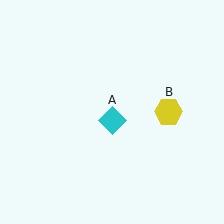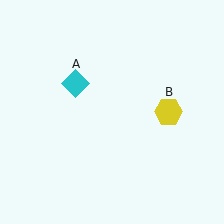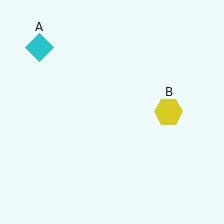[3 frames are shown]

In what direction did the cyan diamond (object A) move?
The cyan diamond (object A) moved up and to the left.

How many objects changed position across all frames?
1 object changed position: cyan diamond (object A).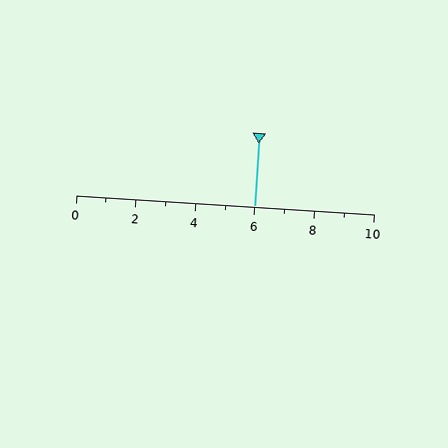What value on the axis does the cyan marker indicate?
The marker indicates approximately 6.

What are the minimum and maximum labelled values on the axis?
The axis runs from 0 to 10.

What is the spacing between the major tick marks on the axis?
The major ticks are spaced 2 apart.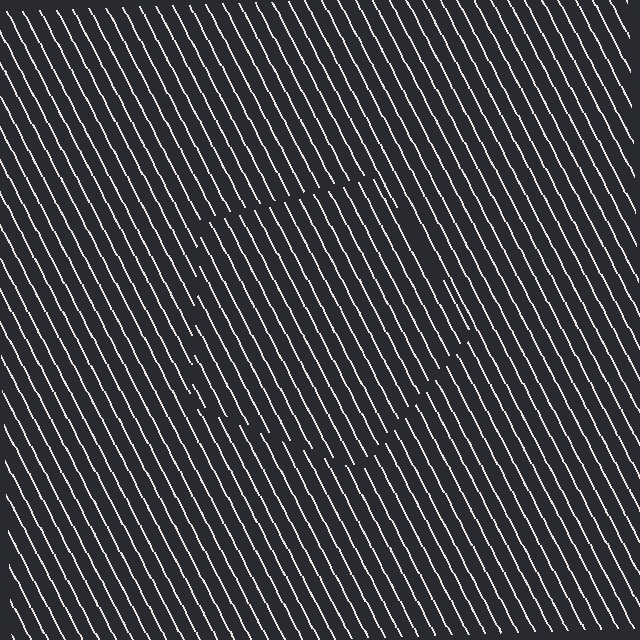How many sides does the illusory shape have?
5 sides — the line-ends trace a pentagon.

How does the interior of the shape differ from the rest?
The interior of the shape contains the same grating, shifted by half a period — the contour is defined by the phase discontinuity where line-ends from the inner and outer gratings abut.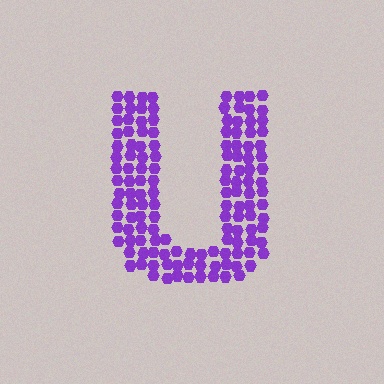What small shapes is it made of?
It is made of small hexagons.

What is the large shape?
The large shape is the letter U.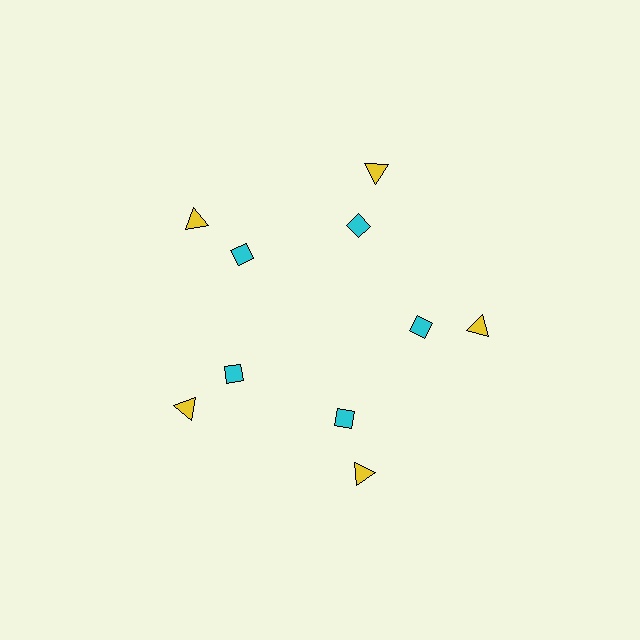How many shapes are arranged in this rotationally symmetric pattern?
There are 10 shapes, arranged in 5 groups of 2.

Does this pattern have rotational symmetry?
Yes, this pattern has 5-fold rotational symmetry. It looks the same after rotating 72 degrees around the center.